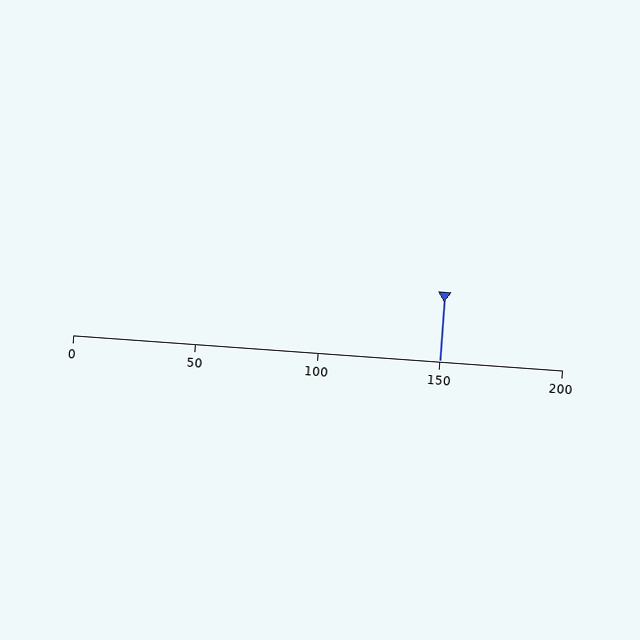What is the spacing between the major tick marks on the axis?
The major ticks are spaced 50 apart.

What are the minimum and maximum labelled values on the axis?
The axis runs from 0 to 200.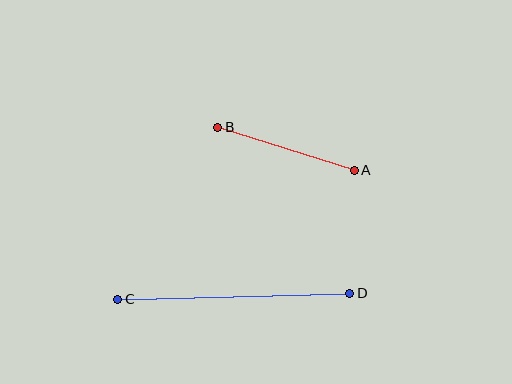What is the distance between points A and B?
The distance is approximately 143 pixels.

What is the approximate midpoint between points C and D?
The midpoint is at approximately (234, 296) pixels.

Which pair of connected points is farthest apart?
Points C and D are farthest apart.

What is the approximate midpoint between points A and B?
The midpoint is at approximately (286, 149) pixels.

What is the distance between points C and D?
The distance is approximately 232 pixels.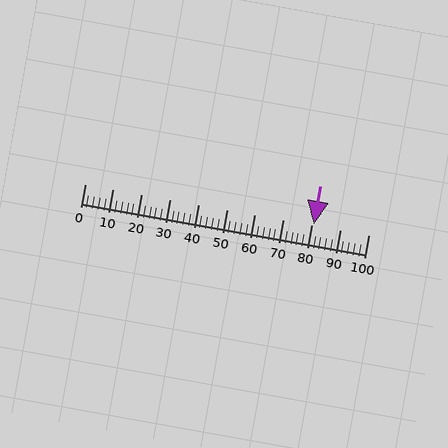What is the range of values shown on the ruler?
The ruler shows values from 0 to 100.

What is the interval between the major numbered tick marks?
The major tick marks are spaced 10 units apart.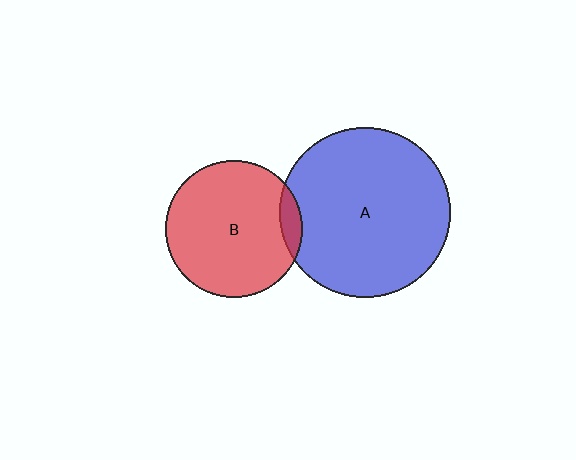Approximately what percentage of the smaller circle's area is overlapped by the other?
Approximately 10%.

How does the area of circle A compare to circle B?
Approximately 1.5 times.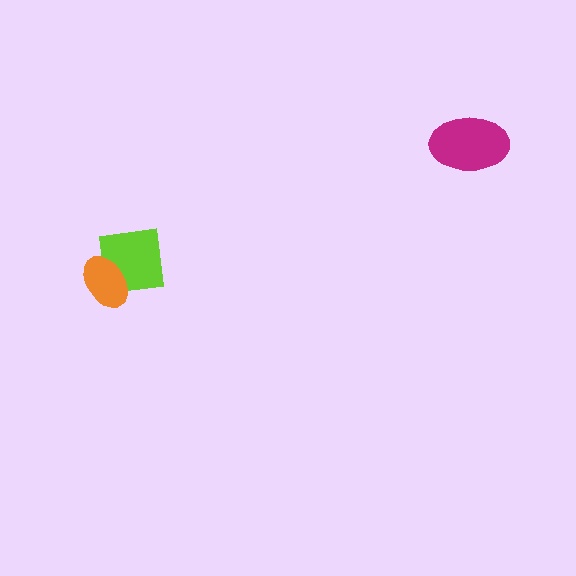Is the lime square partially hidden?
Yes, it is partially covered by another shape.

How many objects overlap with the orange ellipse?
1 object overlaps with the orange ellipse.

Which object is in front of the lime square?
The orange ellipse is in front of the lime square.